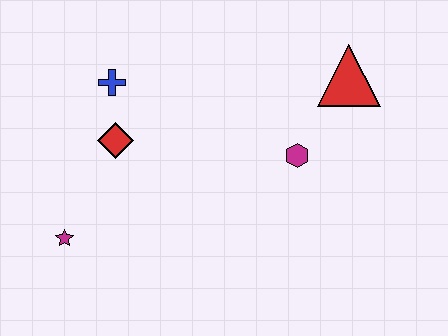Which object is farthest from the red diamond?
The red triangle is farthest from the red diamond.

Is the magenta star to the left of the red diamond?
Yes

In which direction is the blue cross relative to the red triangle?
The blue cross is to the left of the red triangle.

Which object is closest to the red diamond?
The blue cross is closest to the red diamond.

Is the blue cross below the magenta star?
No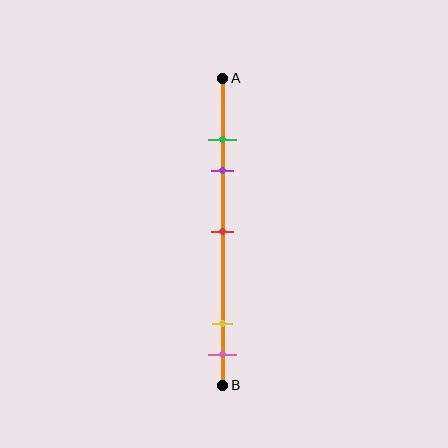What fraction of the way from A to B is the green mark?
The green mark is approximately 20% (0.2) of the way from A to B.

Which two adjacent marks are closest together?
The green and purple marks are the closest adjacent pair.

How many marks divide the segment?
There are 5 marks dividing the segment.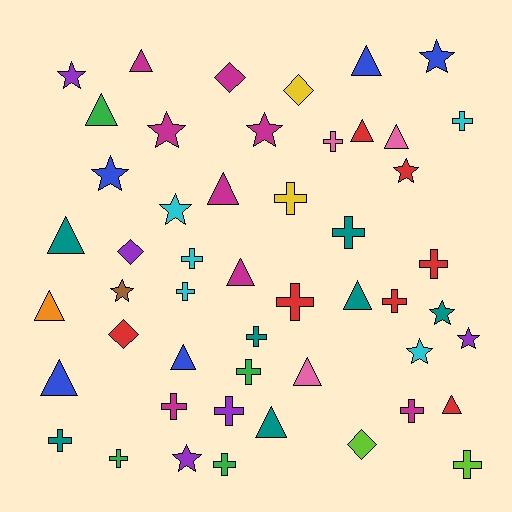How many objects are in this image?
There are 50 objects.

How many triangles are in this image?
There are 15 triangles.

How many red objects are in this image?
There are 7 red objects.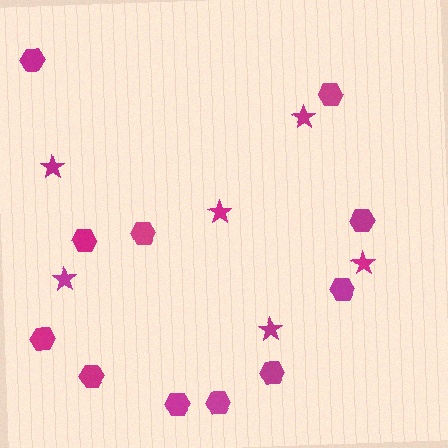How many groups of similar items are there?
There are 2 groups: one group of stars (6) and one group of hexagons (11).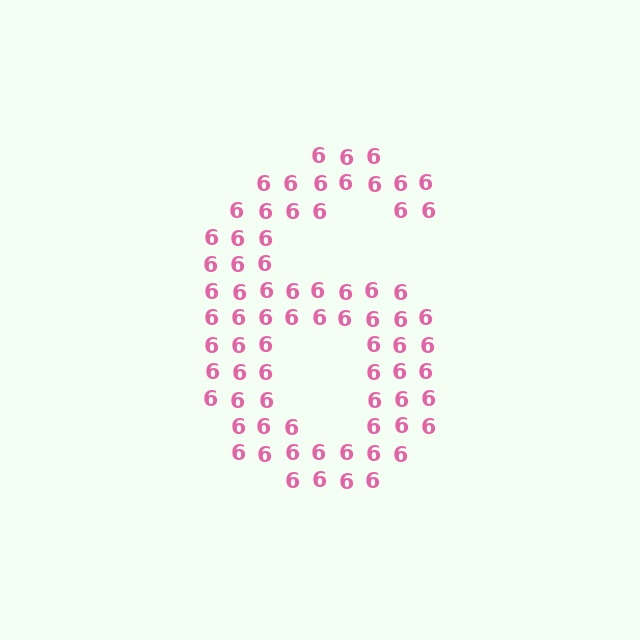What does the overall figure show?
The overall figure shows the digit 6.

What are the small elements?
The small elements are digit 6's.